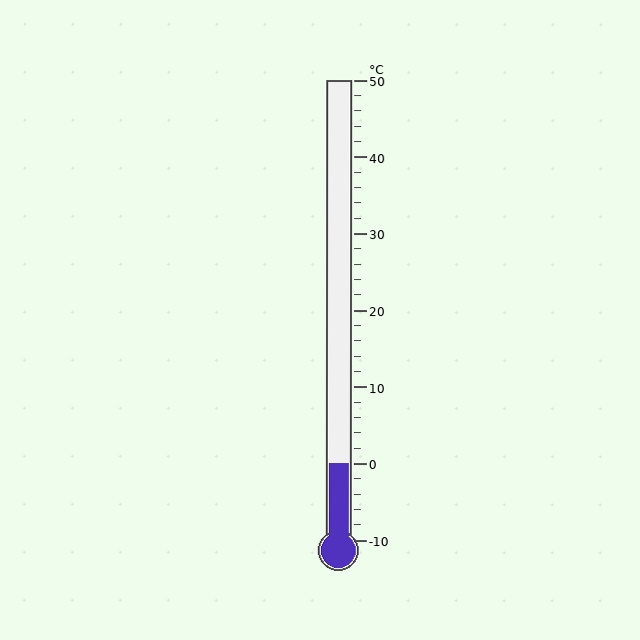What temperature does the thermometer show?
The thermometer shows approximately 0°C.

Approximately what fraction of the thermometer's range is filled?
The thermometer is filled to approximately 15% of its range.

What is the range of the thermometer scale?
The thermometer scale ranges from -10°C to 50°C.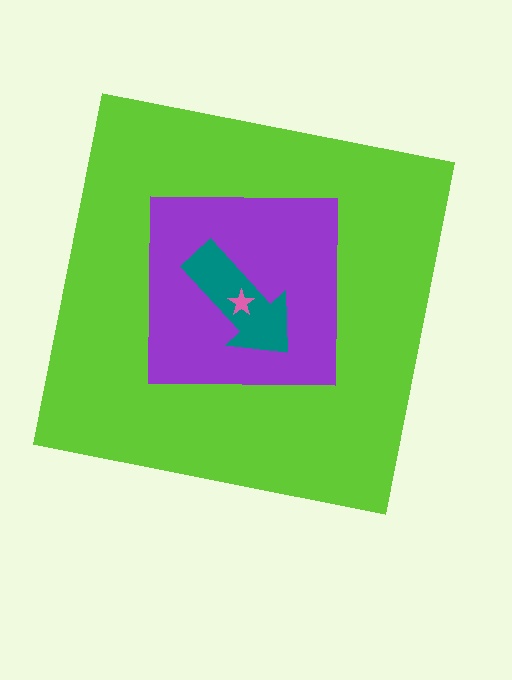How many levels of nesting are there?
4.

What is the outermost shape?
The lime square.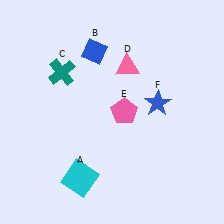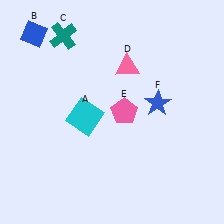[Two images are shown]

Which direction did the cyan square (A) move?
The cyan square (A) moved up.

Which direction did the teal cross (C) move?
The teal cross (C) moved up.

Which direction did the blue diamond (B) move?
The blue diamond (B) moved left.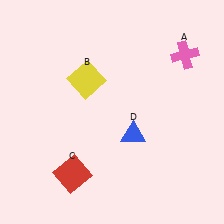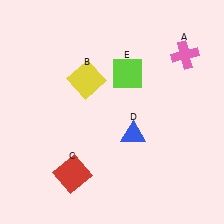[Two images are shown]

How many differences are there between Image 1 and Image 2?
There is 1 difference between the two images.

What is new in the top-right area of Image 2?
A lime square (E) was added in the top-right area of Image 2.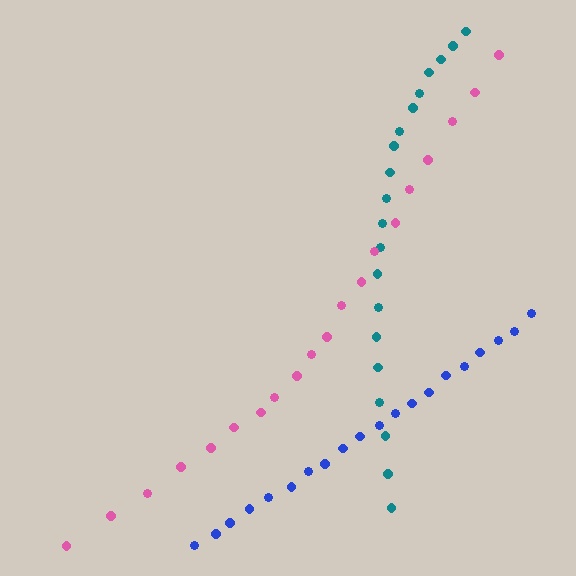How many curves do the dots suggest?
There are 3 distinct paths.